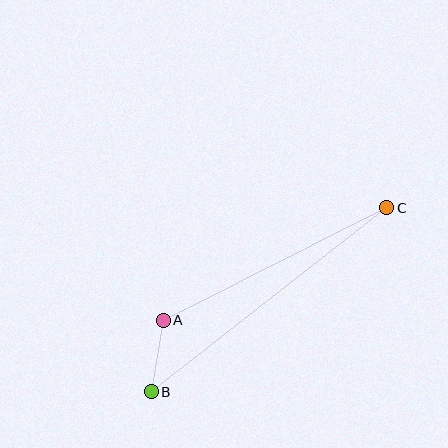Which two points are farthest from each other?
Points B and C are farthest from each other.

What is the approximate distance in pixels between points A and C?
The distance between A and C is approximately 250 pixels.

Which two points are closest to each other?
Points A and B are closest to each other.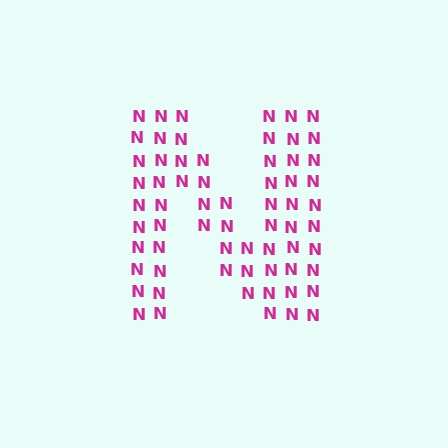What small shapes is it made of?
It is made of small letter N's.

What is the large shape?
The large shape is the letter N.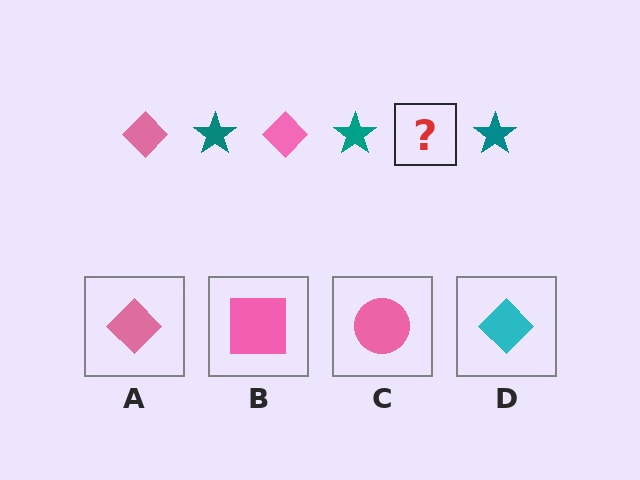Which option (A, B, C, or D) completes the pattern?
A.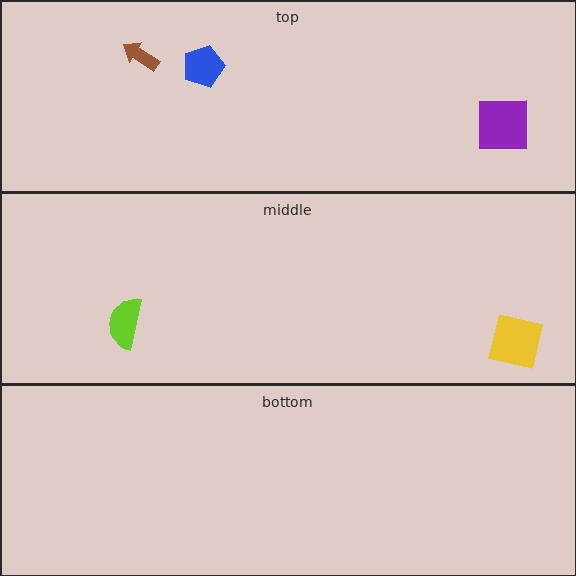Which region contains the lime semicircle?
The middle region.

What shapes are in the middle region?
The yellow square, the lime semicircle.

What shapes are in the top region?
The brown arrow, the blue pentagon, the purple square.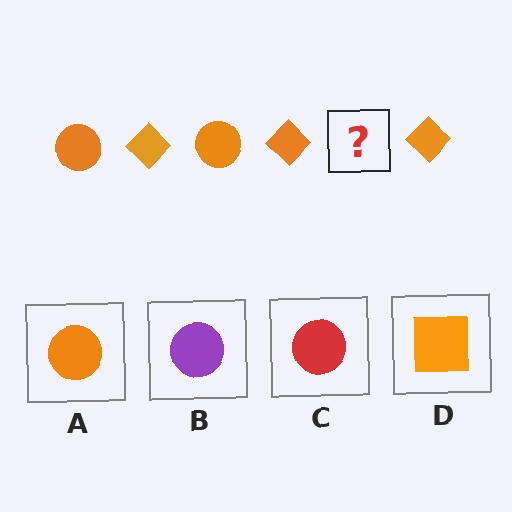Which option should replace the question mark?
Option A.